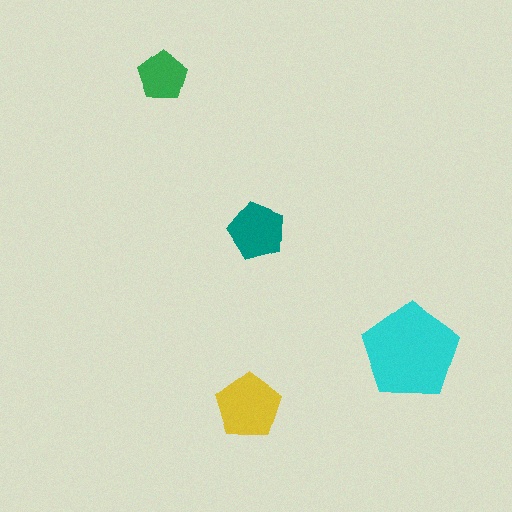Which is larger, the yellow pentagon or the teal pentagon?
The yellow one.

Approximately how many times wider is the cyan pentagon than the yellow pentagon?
About 1.5 times wider.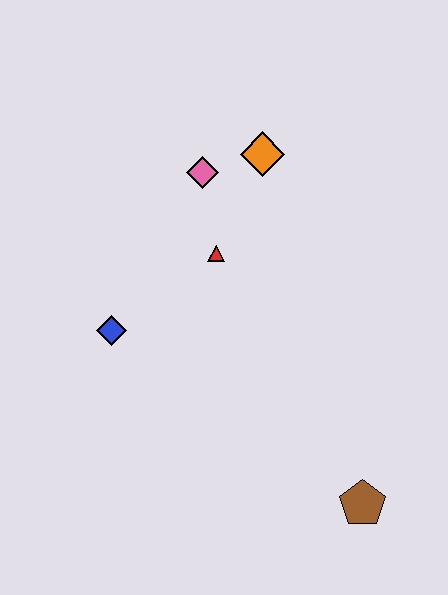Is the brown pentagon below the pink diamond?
Yes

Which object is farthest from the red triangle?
The brown pentagon is farthest from the red triangle.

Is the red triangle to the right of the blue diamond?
Yes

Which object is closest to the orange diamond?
The pink diamond is closest to the orange diamond.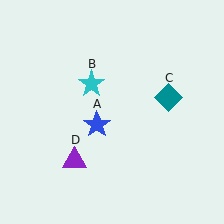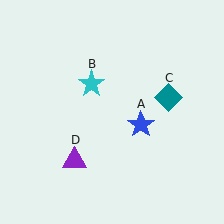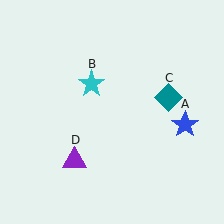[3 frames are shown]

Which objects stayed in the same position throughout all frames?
Cyan star (object B) and teal diamond (object C) and purple triangle (object D) remained stationary.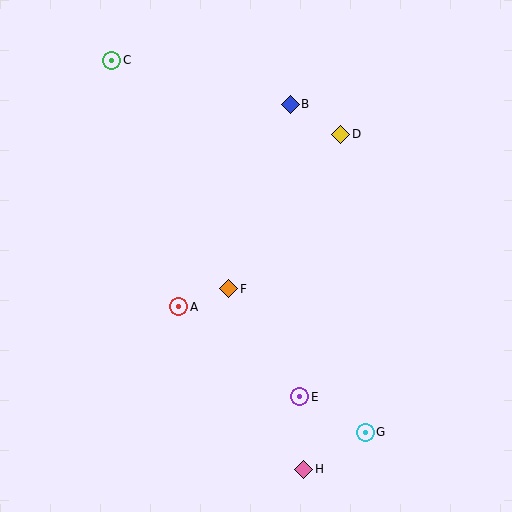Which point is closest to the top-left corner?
Point C is closest to the top-left corner.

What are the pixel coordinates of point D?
Point D is at (341, 134).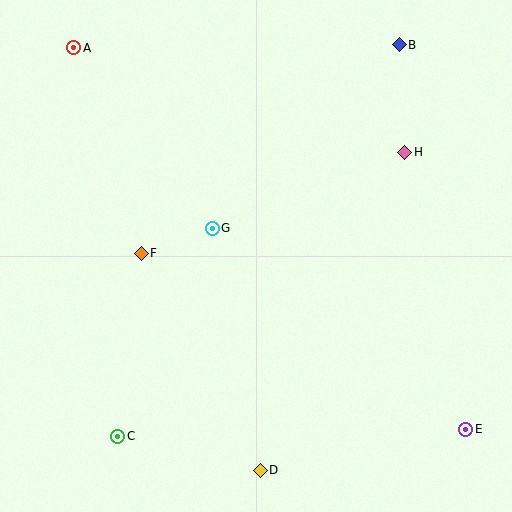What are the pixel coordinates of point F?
Point F is at (141, 253).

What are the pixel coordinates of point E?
Point E is at (466, 429).